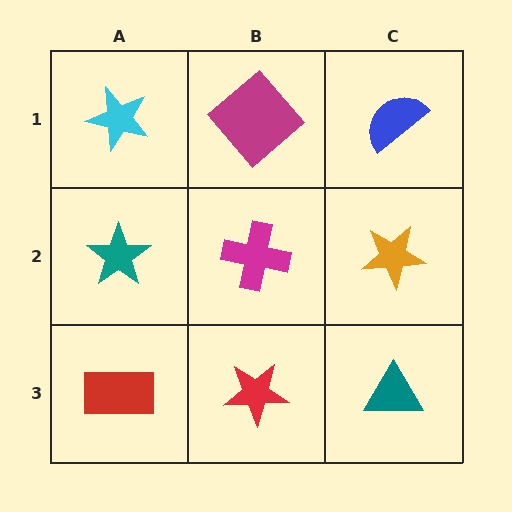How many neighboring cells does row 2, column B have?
4.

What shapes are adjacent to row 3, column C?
An orange star (row 2, column C), a red star (row 3, column B).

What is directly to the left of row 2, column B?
A teal star.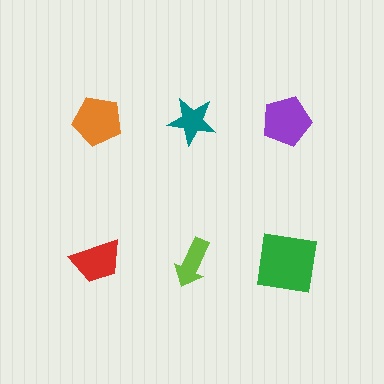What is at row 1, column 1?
An orange pentagon.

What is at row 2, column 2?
A lime arrow.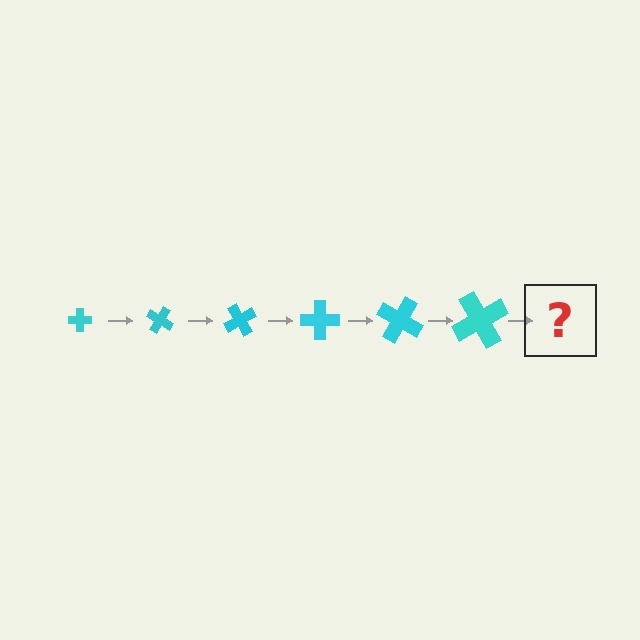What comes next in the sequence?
The next element should be a cross, larger than the previous one and rotated 180 degrees from the start.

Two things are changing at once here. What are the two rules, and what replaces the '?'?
The two rules are that the cross grows larger each step and it rotates 30 degrees each step. The '?' should be a cross, larger than the previous one and rotated 180 degrees from the start.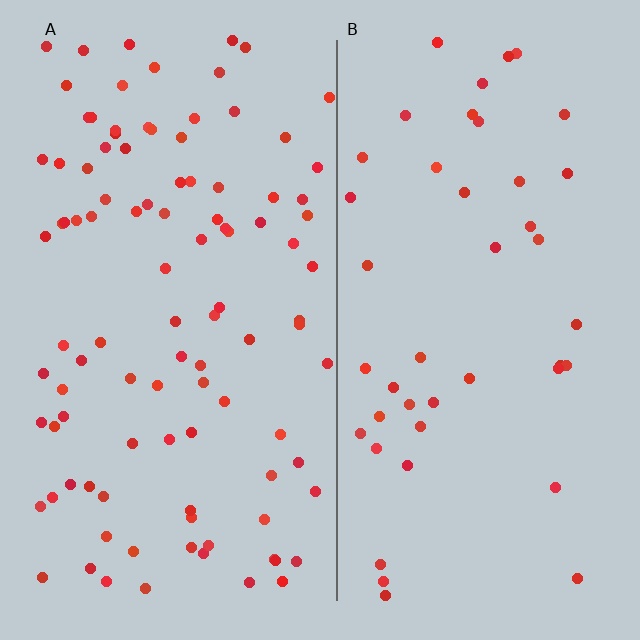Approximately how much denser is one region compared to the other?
Approximately 2.3× — region A over region B.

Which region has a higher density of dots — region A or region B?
A (the left).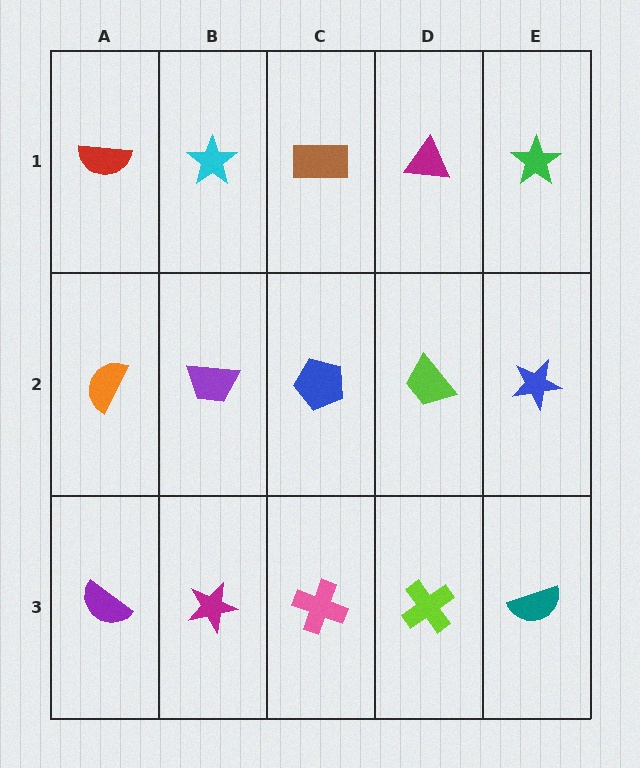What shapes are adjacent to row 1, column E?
A blue star (row 2, column E), a magenta triangle (row 1, column D).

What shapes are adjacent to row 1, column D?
A lime trapezoid (row 2, column D), a brown rectangle (row 1, column C), a green star (row 1, column E).